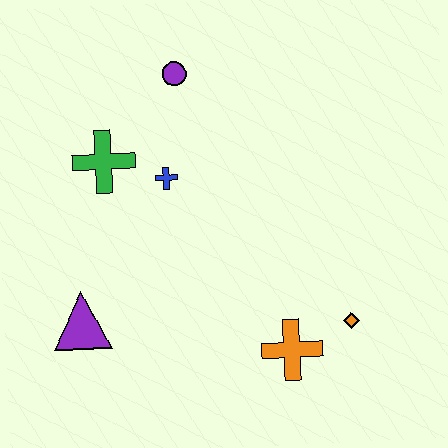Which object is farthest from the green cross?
The orange diamond is farthest from the green cross.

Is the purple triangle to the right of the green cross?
No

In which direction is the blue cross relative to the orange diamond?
The blue cross is to the left of the orange diamond.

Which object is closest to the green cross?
The blue cross is closest to the green cross.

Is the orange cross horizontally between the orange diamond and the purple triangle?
Yes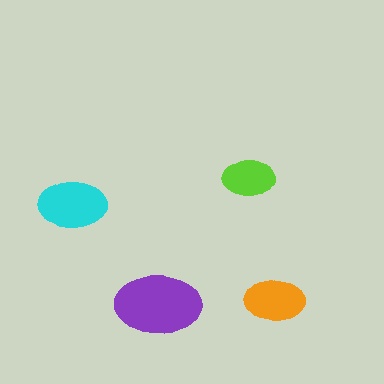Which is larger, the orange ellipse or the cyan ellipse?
The cyan one.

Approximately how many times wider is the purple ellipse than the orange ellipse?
About 1.5 times wider.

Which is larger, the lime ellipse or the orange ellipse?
The orange one.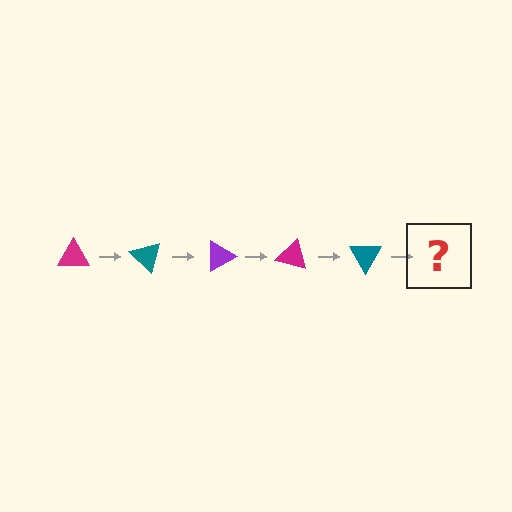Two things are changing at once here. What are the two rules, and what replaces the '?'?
The two rules are that it rotates 45 degrees each step and the color cycles through magenta, teal, and purple. The '?' should be a purple triangle, rotated 225 degrees from the start.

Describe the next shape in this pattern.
It should be a purple triangle, rotated 225 degrees from the start.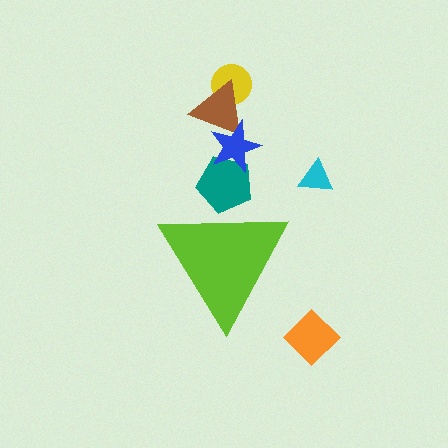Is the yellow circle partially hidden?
No, the yellow circle is fully visible.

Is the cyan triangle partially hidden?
No, the cyan triangle is fully visible.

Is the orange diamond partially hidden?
No, the orange diamond is fully visible.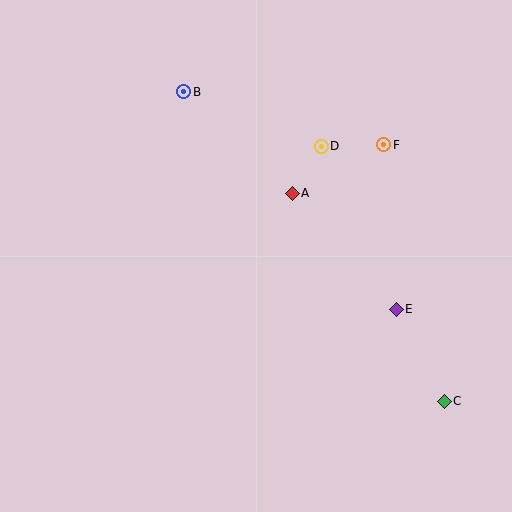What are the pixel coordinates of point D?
Point D is at (321, 146).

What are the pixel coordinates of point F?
Point F is at (384, 145).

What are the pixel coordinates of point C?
Point C is at (444, 401).